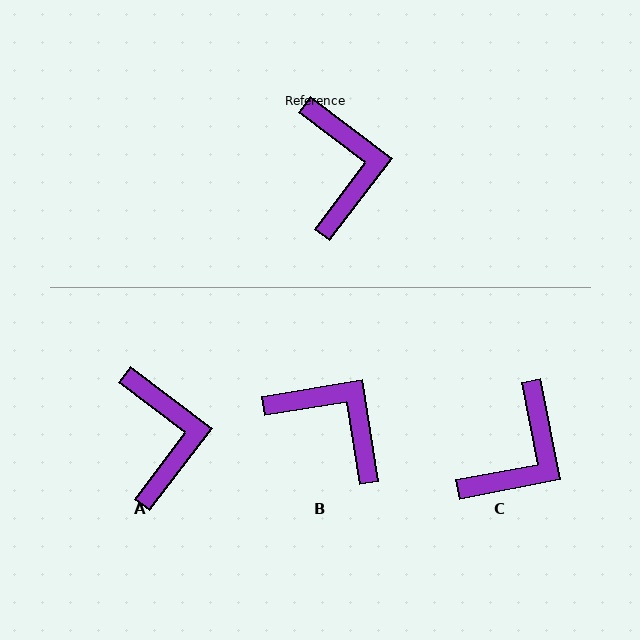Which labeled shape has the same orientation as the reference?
A.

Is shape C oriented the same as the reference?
No, it is off by about 42 degrees.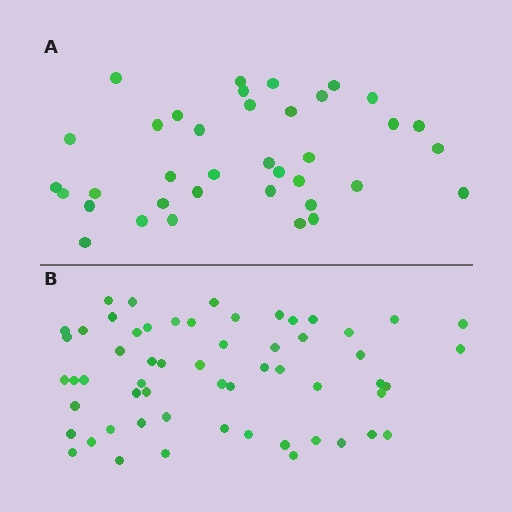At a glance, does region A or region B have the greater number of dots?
Region B (the bottom region) has more dots.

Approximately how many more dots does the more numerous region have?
Region B has approximately 20 more dots than region A.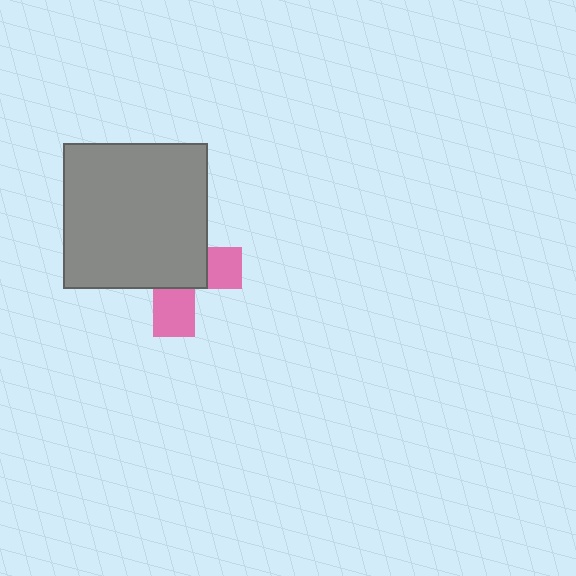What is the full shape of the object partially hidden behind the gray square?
The partially hidden object is a pink cross.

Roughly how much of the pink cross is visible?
A small part of it is visible (roughly 35%).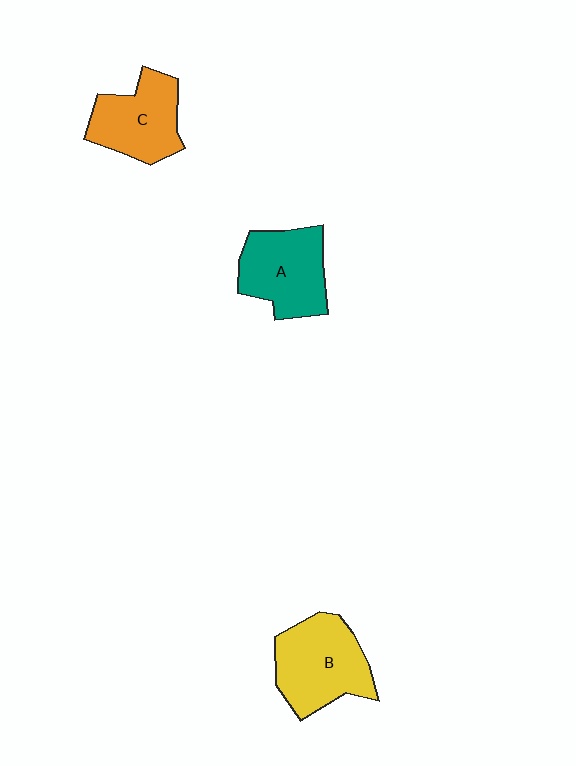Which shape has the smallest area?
Shape C (orange).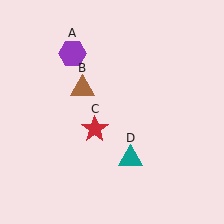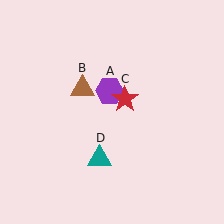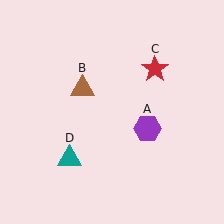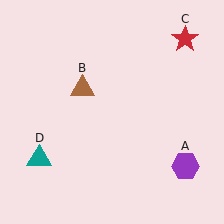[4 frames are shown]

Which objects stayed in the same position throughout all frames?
Brown triangle (object B) remained stationary.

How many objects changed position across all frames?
3 objects changed position: purple hexagon (object A), red star (object C), teal triangle (object D).